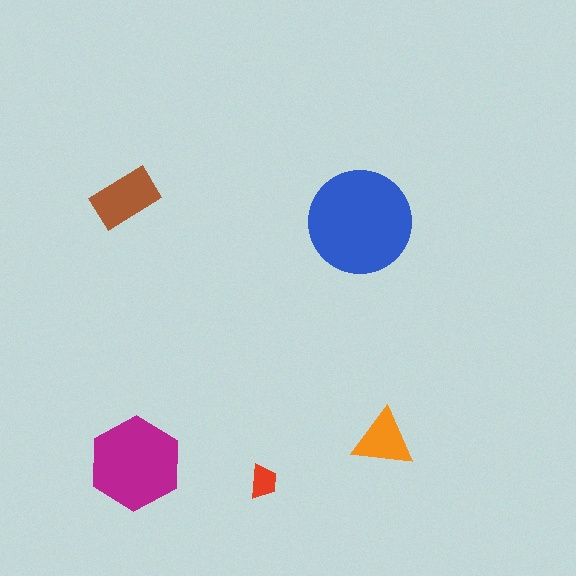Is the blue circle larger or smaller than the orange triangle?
Larger.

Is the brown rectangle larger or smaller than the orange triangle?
Larger.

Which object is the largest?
The blue circle.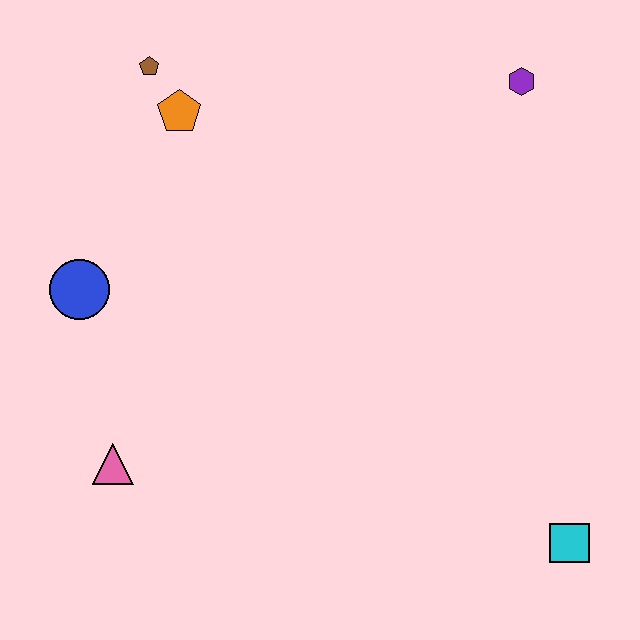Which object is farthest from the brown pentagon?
The cyan square is farthest from the brown pentagon.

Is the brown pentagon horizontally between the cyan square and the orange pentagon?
No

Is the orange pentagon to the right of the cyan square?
No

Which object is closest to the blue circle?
The pink triangle is closest to the blue circle.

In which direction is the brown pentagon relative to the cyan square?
The brown pentagon is above the cyan square.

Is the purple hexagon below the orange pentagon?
No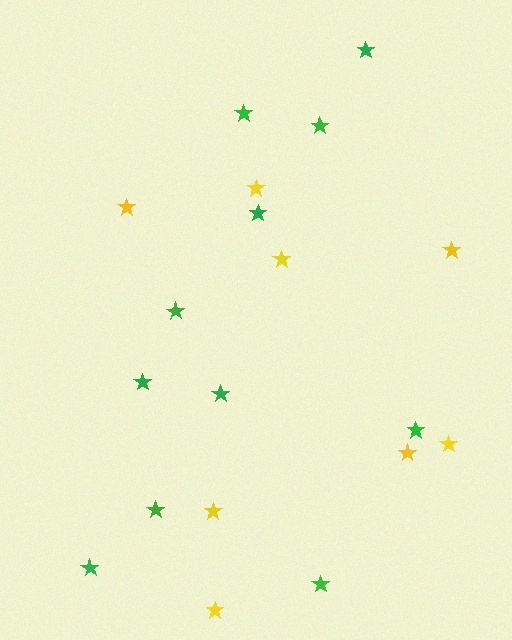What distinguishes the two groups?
There are 2 groups: one group of green stars (11) and one group of yellow stars (8).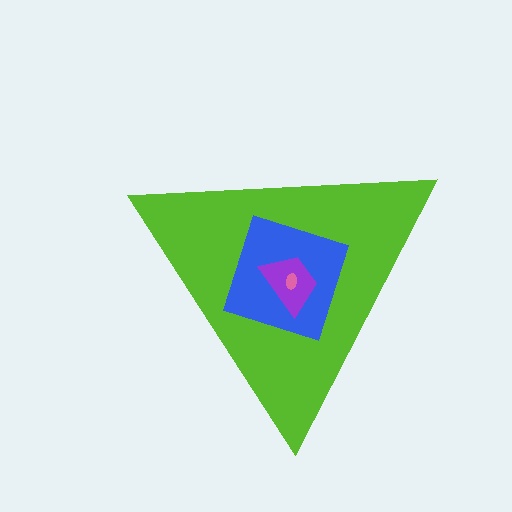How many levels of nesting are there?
4.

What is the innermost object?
The pink ellipse.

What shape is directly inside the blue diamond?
The purple trapezoid.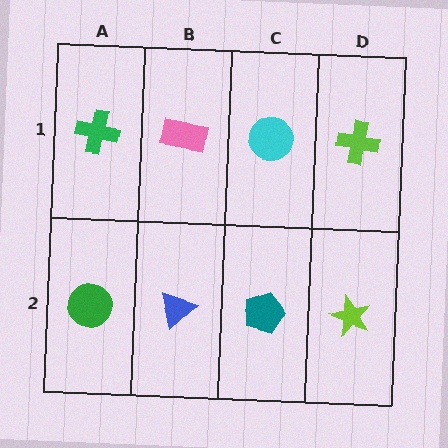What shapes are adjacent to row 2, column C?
A cyan circle (row 1, column C), a blue triangle (row 2, column B), a lime star (row 2, column D).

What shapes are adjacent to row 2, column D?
A lime cross (row 1, column D), a teal pentagon (row 2, column C).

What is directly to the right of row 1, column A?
A pink rectangle.